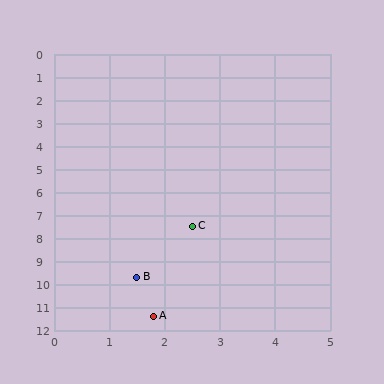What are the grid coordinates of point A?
Point A is at approximately (1.8, 11.4).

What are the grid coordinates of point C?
Point C is at approximately (2.5, 7.5).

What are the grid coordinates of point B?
Point B is at approximately (1.5, 9.7).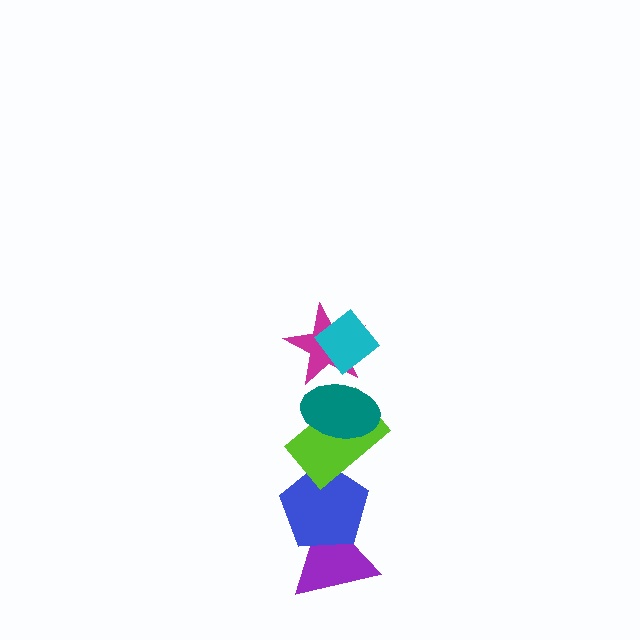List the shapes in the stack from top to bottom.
From top to bottom: the cyan diamond, the magenta star, the teal ellipse, the lime rectangle, the blue pentagon, the purple triangle.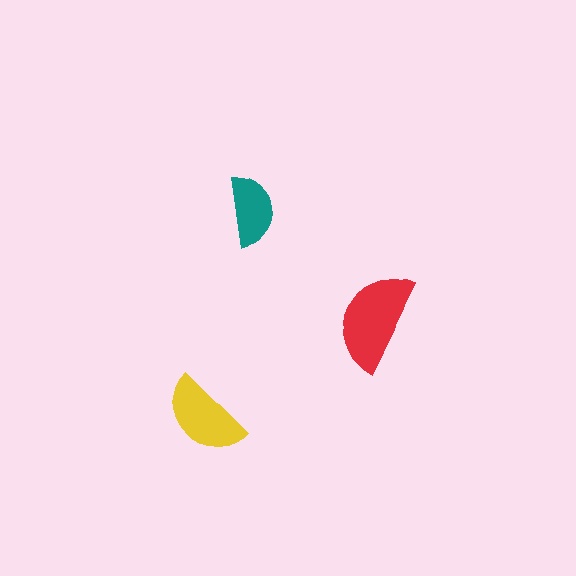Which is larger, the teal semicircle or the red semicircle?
The red one.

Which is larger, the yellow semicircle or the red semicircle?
The red one.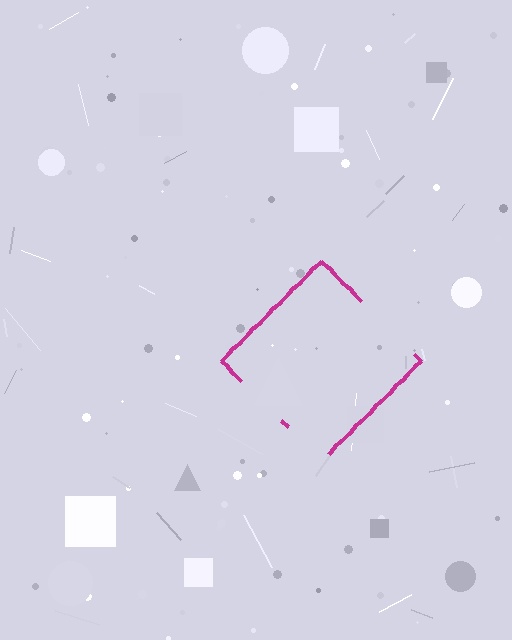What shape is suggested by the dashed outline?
The dashed outline suggests a diamond.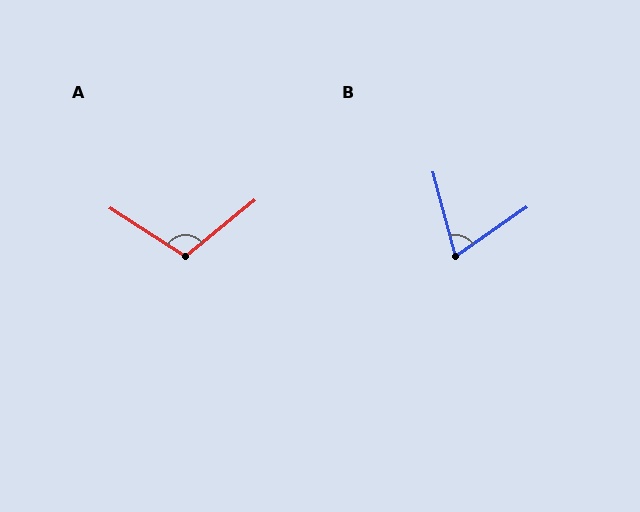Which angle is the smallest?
B, at approximately 70 degrees.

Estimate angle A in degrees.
Approximately 109 degrees.